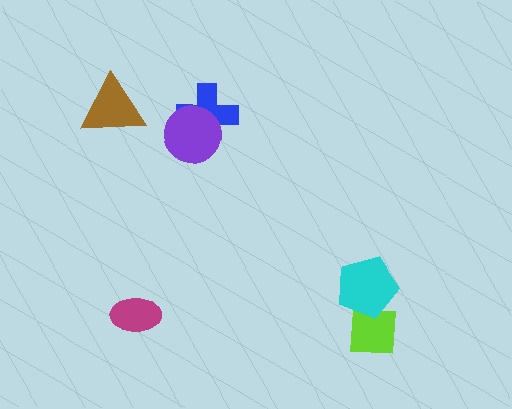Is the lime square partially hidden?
Yes, it is partially covered by another shape.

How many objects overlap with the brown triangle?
0 objects overlap with the brown triangle.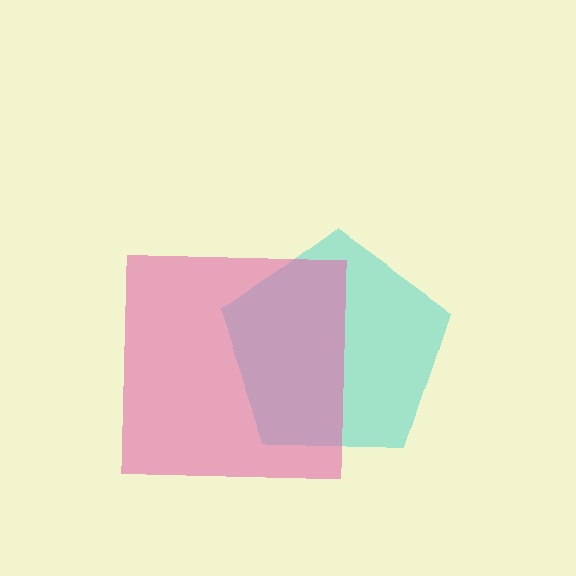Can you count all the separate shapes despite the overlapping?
Yes, there are 2 separate shapes.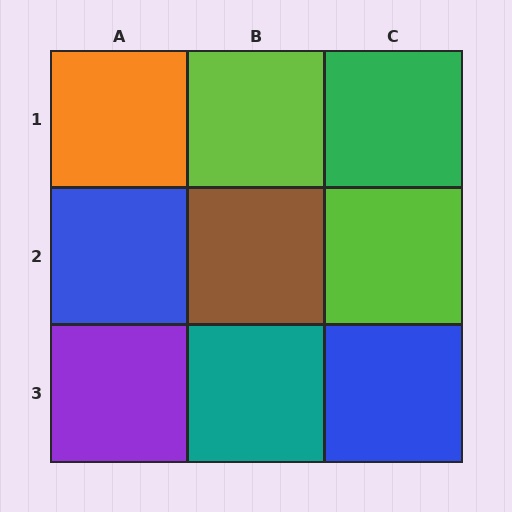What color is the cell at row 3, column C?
Blue.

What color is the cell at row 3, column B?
Teal.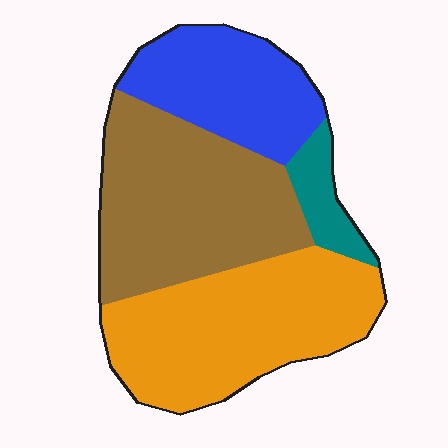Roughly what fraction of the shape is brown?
Brown covers about 35% of the shape.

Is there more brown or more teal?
Brown.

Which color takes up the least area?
Teal, at roughly 5%.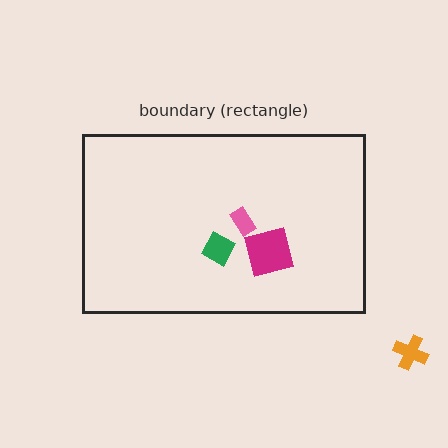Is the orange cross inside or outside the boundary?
Outside.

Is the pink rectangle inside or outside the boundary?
Inside.